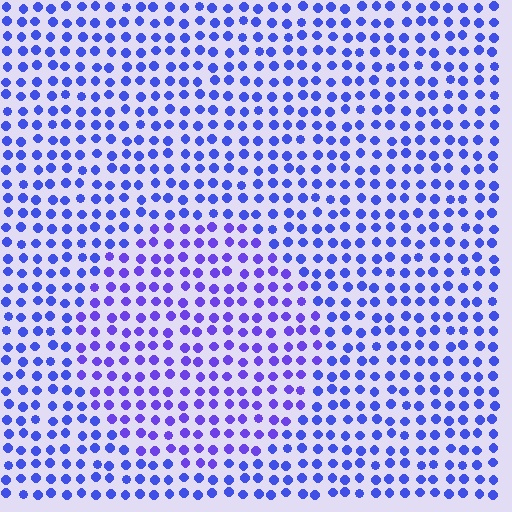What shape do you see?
I see a circle.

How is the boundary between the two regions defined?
The boundary is defined purely by a slight shift in hue (about 22 degrees). Spacing, size, and orientation are identical on both sides.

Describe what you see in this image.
The image is filled with small blue elements in a uniform arrangement. A circle-shaped region is visible where the elements are tinted to a slightly different hue, forming a subtle color boundary.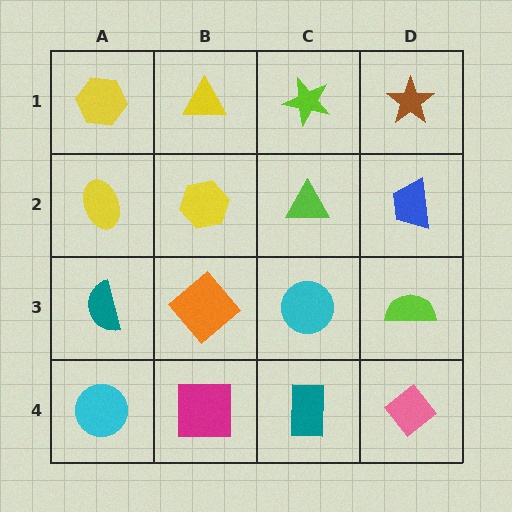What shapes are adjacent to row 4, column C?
A cyan circle (row 3, column C), a magenta square (row 4, column B), a pink diamond (row 4, column D).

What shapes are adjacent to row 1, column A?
A yellow ellipse (row 2, column A), a yellow triangle (row 1, column B).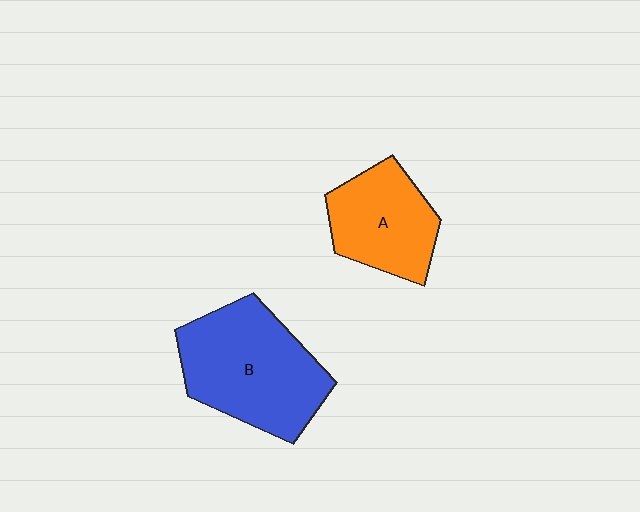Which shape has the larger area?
Shape B (blue).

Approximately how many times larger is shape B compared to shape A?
Approximately 1.5 times.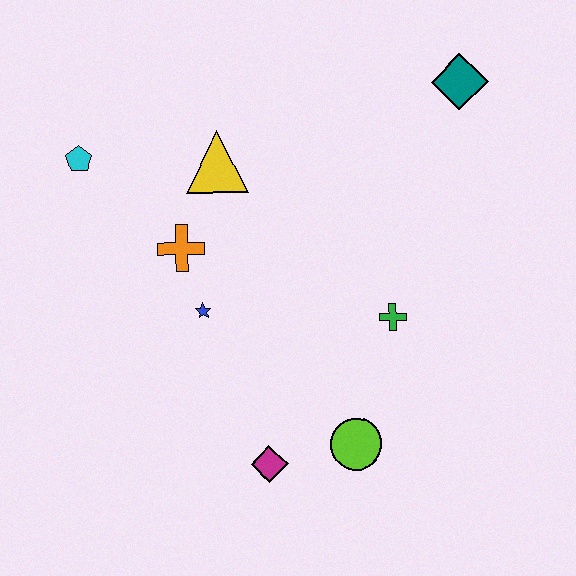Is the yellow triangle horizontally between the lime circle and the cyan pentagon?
Yes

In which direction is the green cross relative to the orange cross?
The green cross is to the right of the orange cross.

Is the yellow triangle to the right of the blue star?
Yes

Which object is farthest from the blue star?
The teal diamond is farthest from the blue star.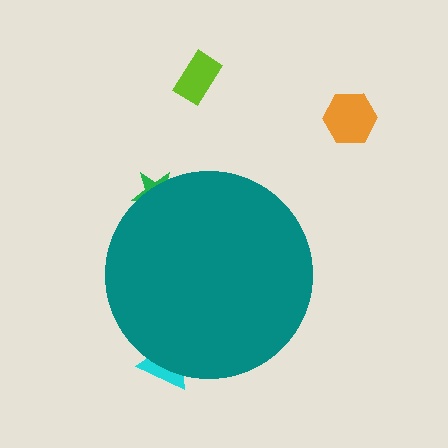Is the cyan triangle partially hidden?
Yes, the cyan triangle is partially hidden behind the teal circle.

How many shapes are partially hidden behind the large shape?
2 shapes are partially hidden.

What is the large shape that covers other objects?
A teal circle.